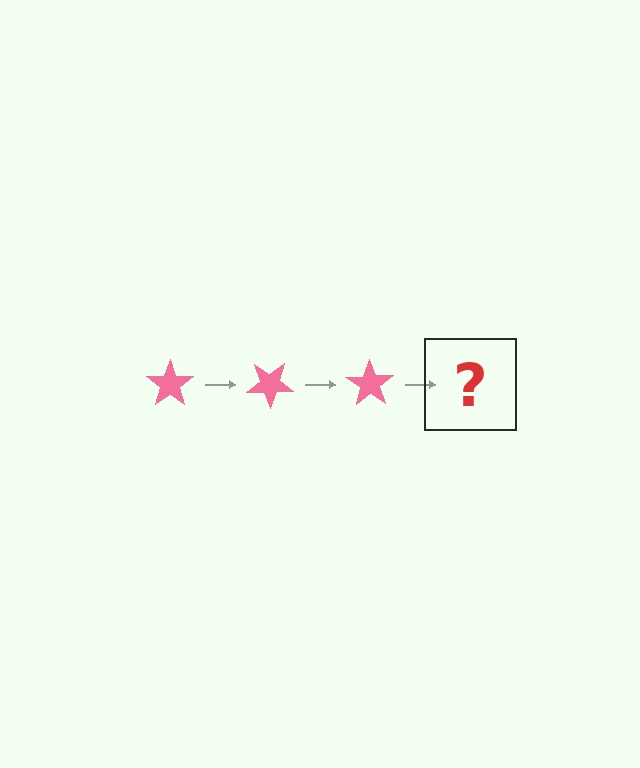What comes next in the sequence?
The next element should be a pink star rotated 105 degrees.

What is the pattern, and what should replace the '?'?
The pattern is that the star rotates 35 degrees each step. The '?' should be a pink star rotated 105 degrees.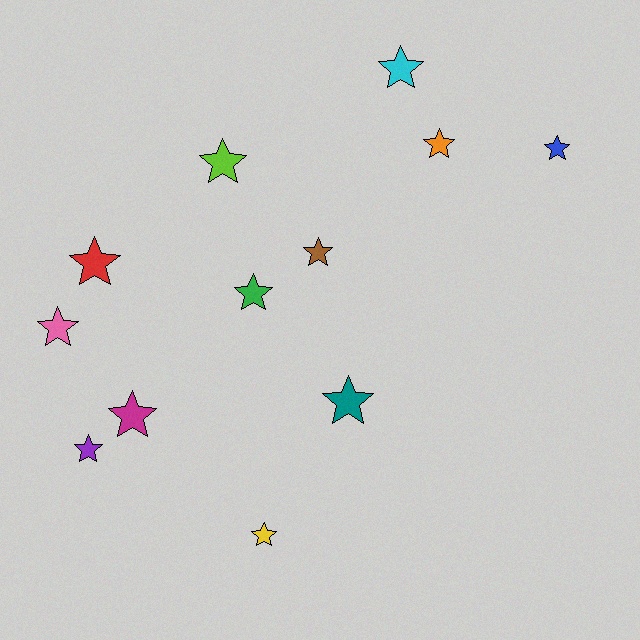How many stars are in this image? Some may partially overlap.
There are 12 stars.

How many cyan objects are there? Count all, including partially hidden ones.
There is 1 cyan object.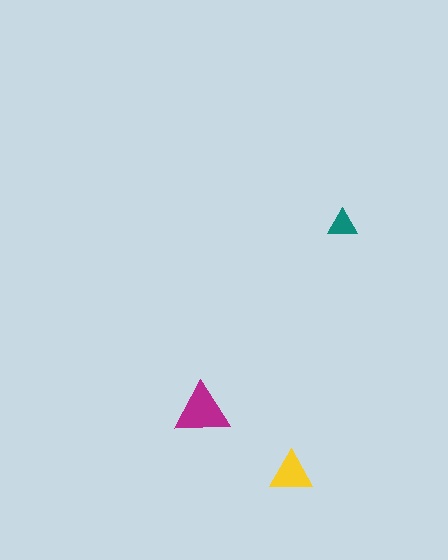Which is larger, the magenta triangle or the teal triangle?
The magenta one.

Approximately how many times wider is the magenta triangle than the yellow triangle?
About 1.5 times wider.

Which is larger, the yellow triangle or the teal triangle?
The yellow one.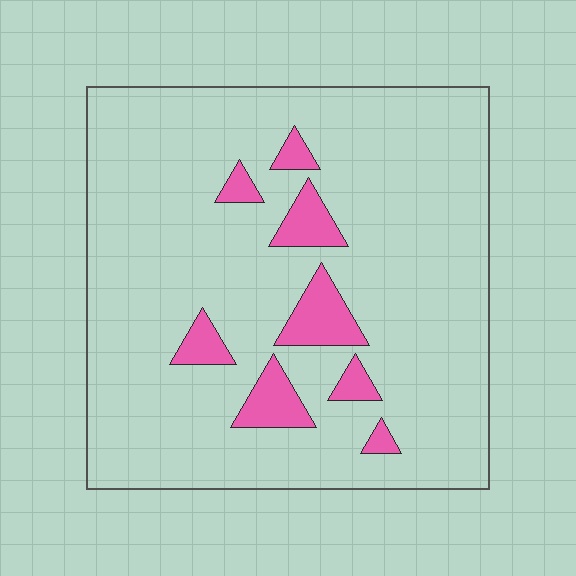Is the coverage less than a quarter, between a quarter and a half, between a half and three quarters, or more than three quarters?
Less than a quarter.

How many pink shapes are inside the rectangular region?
8.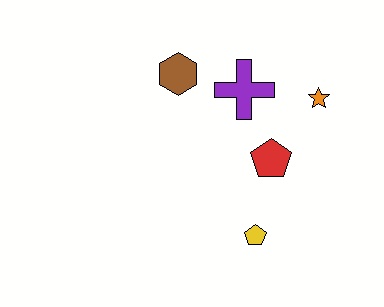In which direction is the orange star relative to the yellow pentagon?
The orange star is above the yellow pentagon.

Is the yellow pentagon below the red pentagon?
Yes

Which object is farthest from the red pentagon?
The brown hexagon is farthest from the red pentagon.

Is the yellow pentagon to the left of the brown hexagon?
No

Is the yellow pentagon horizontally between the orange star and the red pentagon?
No